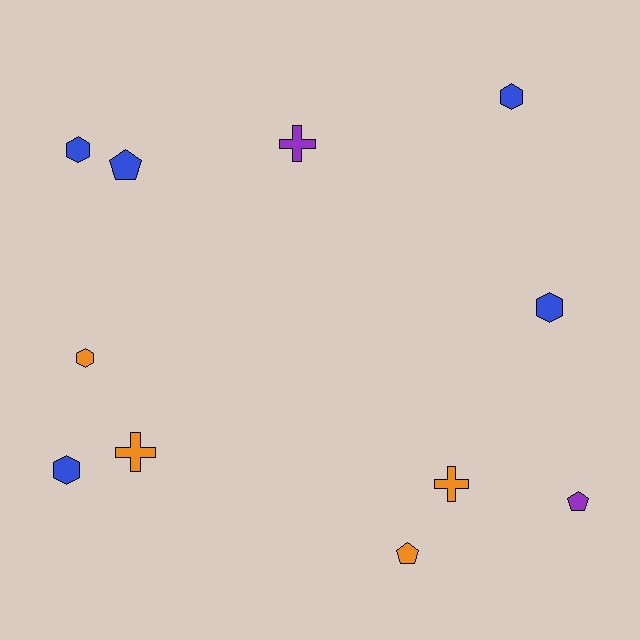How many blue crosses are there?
There are no blue crosses.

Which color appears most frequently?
Blue, with 5 objects.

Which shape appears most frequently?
Hexagon, with 5 objects.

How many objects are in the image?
There are 11 objects.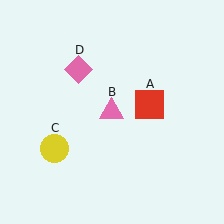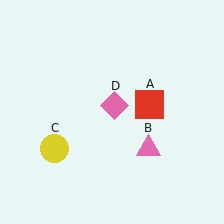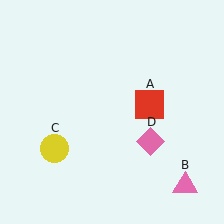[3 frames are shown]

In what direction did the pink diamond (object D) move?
The pink diamond (object D) moved down and to the right.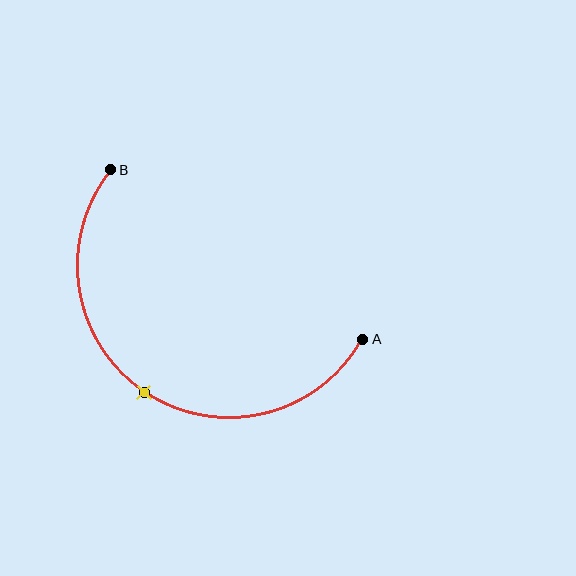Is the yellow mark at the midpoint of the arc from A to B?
Yes. The yellow mark lies on the arc at equal arc-length from both A and B — it is the arc midpoint.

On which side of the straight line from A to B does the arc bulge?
The arc bulges below and to the left of the straight line connecting A and B.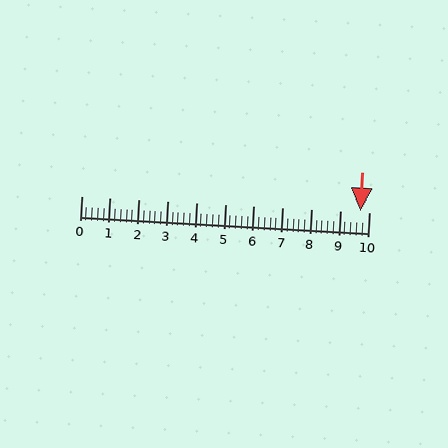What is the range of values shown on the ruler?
The ruler shows values from 0 to 10.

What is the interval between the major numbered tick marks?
The major tick marks are spaced 1 units apart.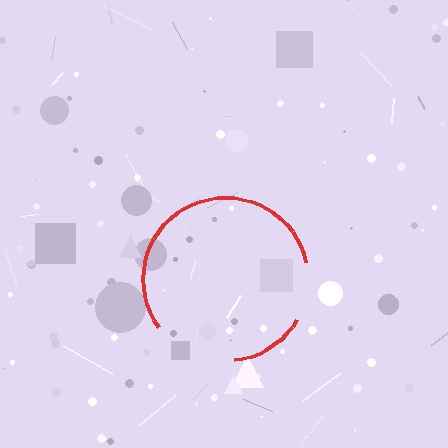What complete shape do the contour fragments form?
The contour fragments form a circle.